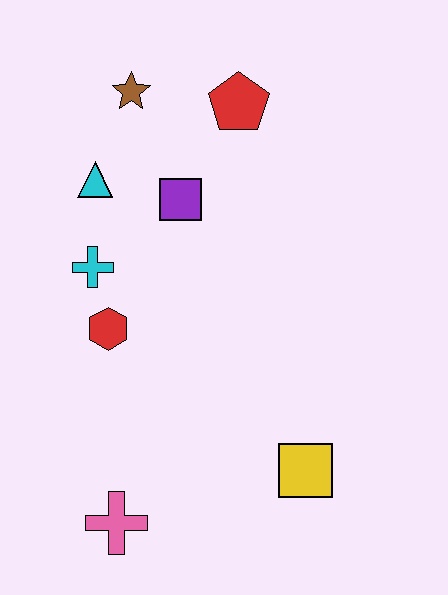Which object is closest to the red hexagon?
The cyan cross is closest to the red hexagon.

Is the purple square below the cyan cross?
No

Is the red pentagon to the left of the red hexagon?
No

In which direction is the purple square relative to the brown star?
The purple square is below the brown star.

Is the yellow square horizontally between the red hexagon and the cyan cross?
No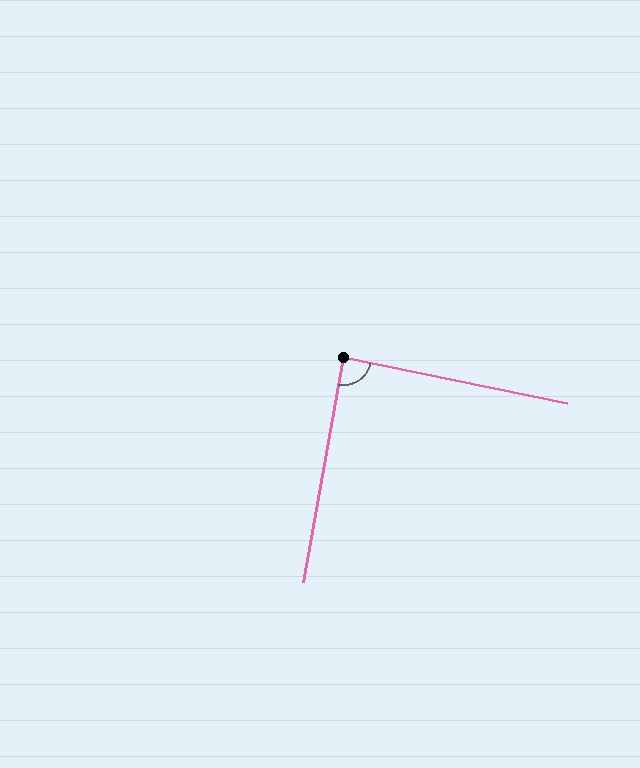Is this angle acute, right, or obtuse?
It is approximately a right angle.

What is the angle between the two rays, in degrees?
Approximately 89 degrees.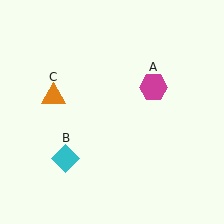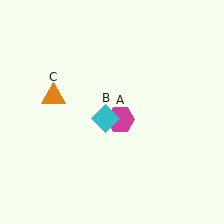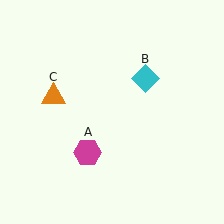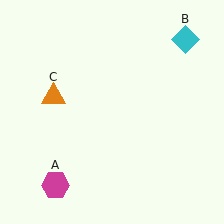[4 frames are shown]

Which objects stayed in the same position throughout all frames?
Orange triangle (object C) remained stationary.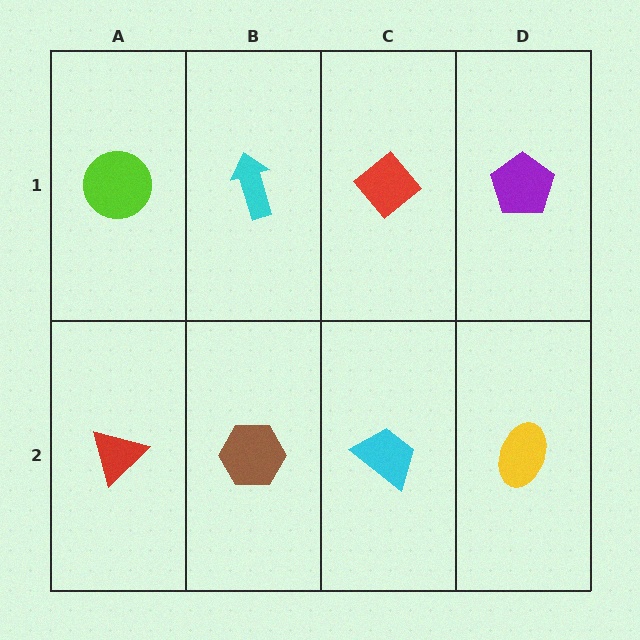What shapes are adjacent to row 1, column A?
A red triangle (row 2, column A), a cyan arrow (row 1, column B).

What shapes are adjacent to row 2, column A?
A lime circle (row 1, column A), a brown hexagon (row 2, column B).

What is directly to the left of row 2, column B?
A red triangle.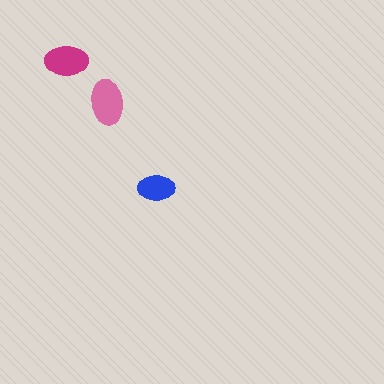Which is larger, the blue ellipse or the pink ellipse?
The pink one.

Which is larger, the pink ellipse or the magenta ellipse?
The pink one.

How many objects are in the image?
There are 3 objects in the image.